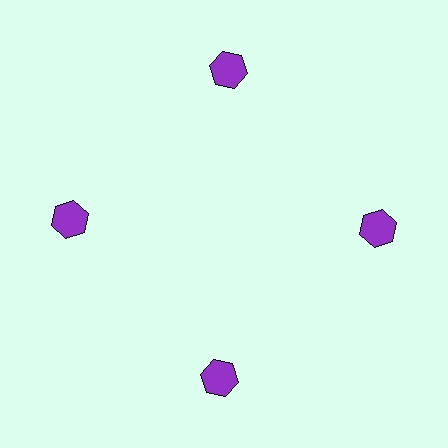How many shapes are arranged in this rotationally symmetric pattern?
There are 4 shapes, arranged in 4 groups of 1.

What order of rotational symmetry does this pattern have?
This pattern has 4-fold rotational symmetry.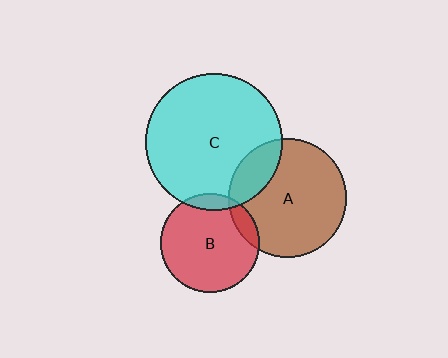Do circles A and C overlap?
Yes.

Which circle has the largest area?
Circle C (cyan).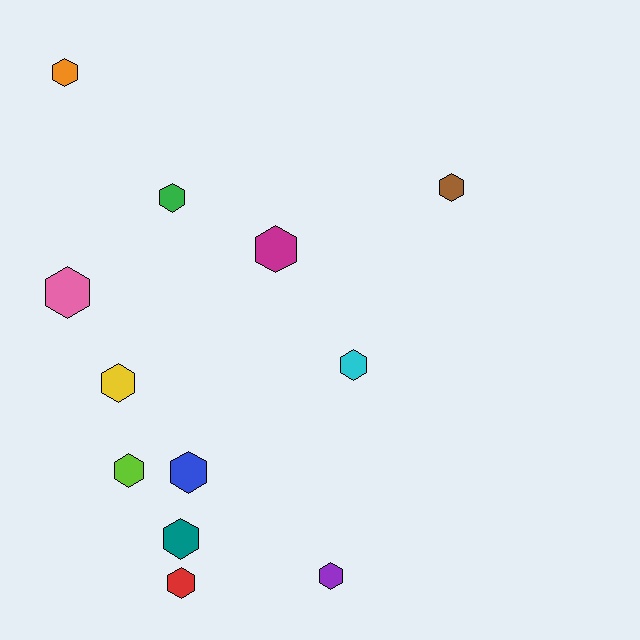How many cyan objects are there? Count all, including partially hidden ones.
There is 1 cyan object.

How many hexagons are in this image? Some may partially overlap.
There are 12 hexagons.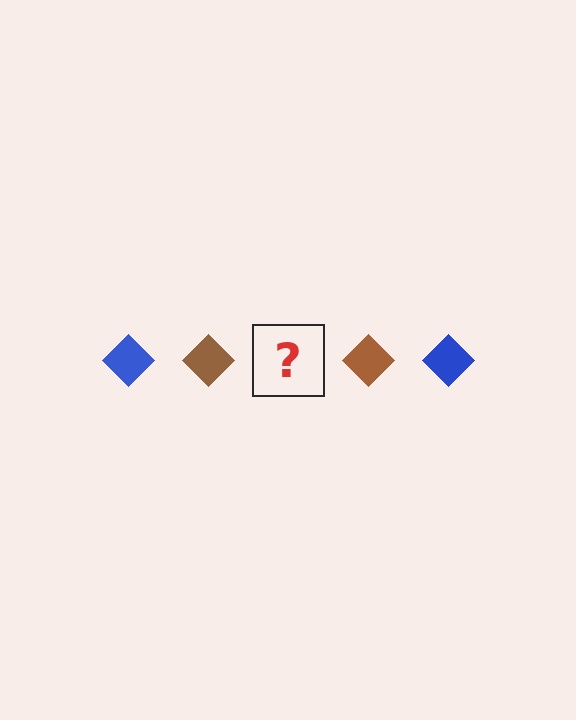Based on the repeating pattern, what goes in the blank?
The blank should be a blue diamond.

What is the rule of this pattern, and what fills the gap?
The rule is that the pattern cycles through blue, brown diamonds. The gap should be filled with a blue diamond.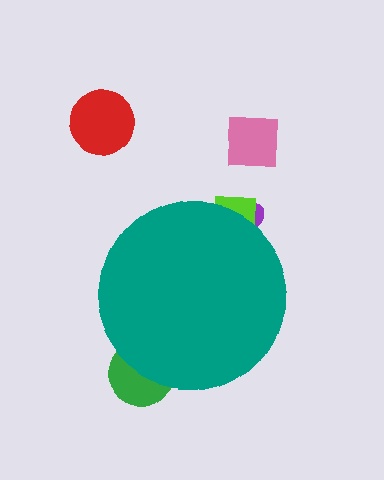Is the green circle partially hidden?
Yes, the green circle is partially hidden behind the teal circle.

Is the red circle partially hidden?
No, the red circle is fully visible.